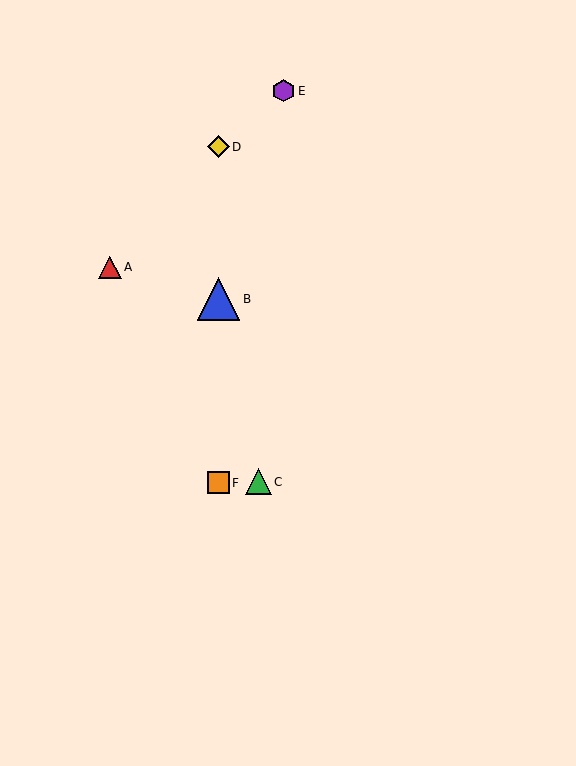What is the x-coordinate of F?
Object F is at x≈218.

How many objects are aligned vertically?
3 objects (B, D, F) are aligned vertically.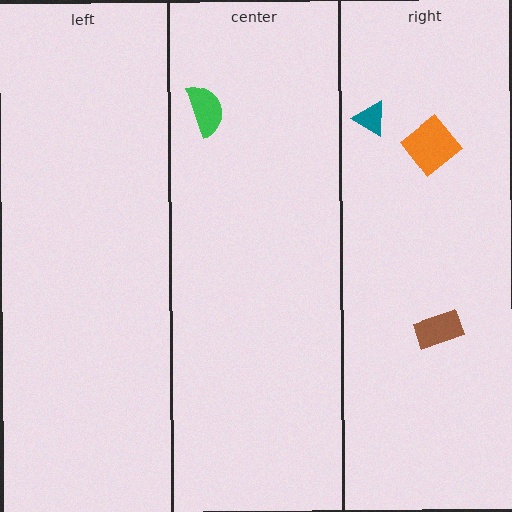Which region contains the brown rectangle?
The right region.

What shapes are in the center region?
The green semicircle.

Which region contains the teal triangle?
The right region.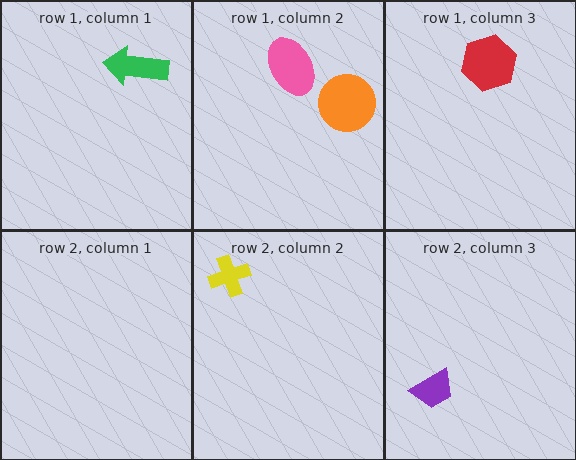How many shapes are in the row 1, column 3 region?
1.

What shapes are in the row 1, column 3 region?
The red hexagon.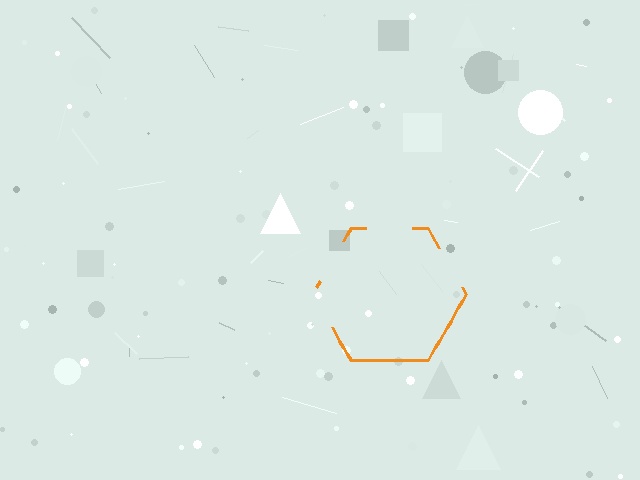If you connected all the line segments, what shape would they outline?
They would outline a hexagon.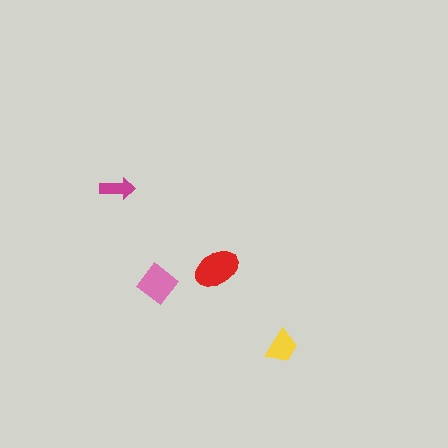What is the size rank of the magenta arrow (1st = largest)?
4th.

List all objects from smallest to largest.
The magenta arrow, the yellow trapezoid, the pink diamond, the red ellipse.